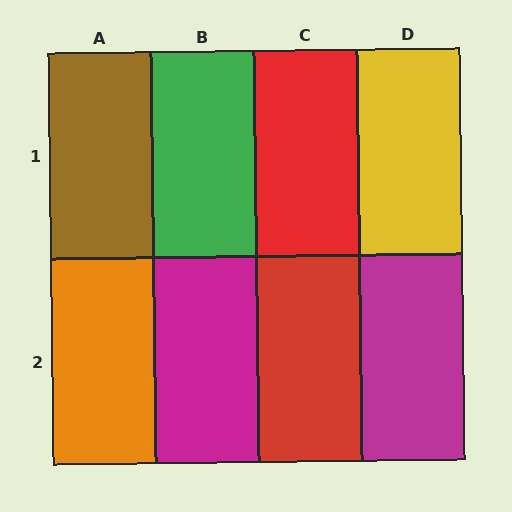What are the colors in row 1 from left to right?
Brown, green, red, yellow.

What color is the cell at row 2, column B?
Magenta.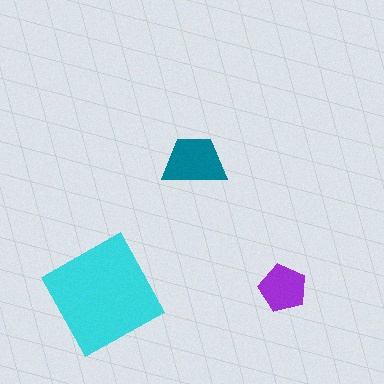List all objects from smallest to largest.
The purple pentagon, the teal trapezoid, the cyan diamond.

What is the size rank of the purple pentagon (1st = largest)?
3rd.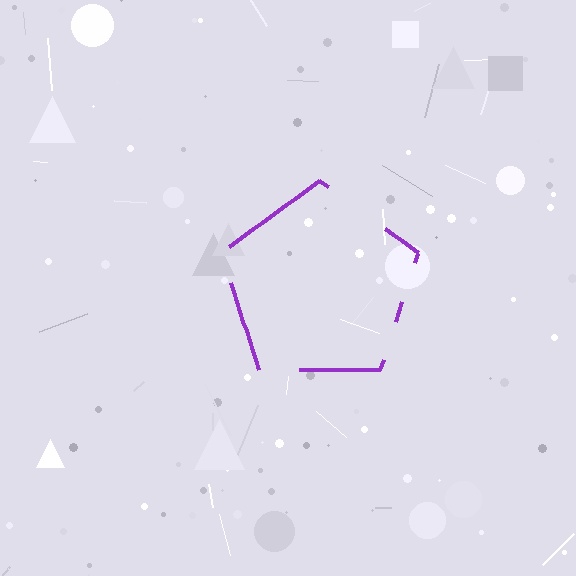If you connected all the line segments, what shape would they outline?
They would outline a pentagon.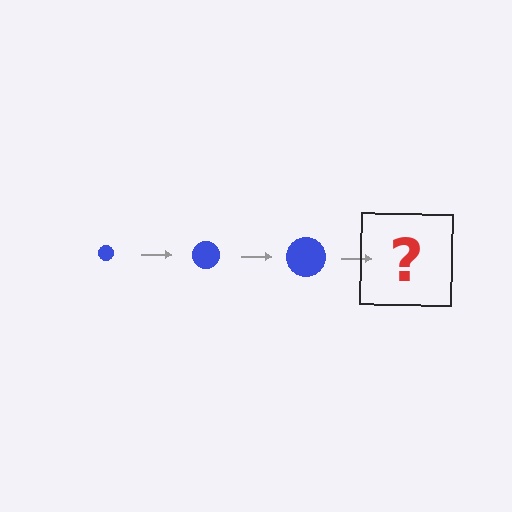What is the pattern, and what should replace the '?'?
The pattern is that the circle gets progressively larger each step. The '?' should be a blue circle, larger than the previous one.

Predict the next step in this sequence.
The next step is a blue circle, larger than the previous one.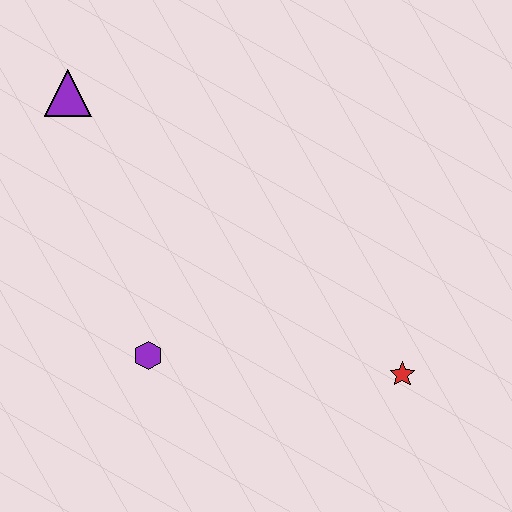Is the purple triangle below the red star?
No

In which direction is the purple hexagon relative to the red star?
The purple hexagon is to the left of the red star.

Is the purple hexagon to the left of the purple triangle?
No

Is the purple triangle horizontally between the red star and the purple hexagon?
No